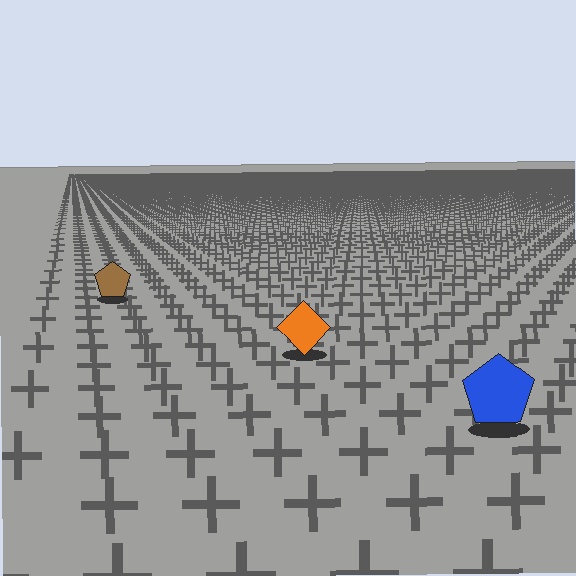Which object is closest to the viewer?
The blue pentagon is closest. The texture marks near it are larger and more spread out.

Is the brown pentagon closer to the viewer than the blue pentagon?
No. The blue pentagon is closer — you can tell from the texture gradient: the ground texture is coarser near it.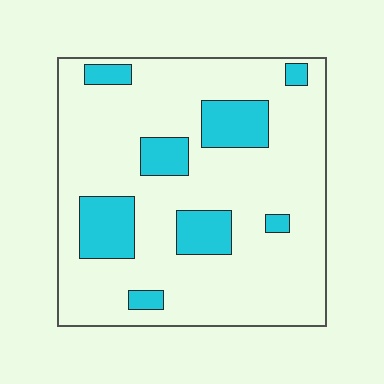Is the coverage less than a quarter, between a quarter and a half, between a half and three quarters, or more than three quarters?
Less than a quarter.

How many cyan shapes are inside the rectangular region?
8.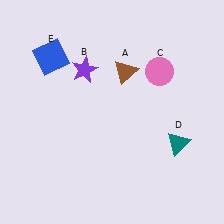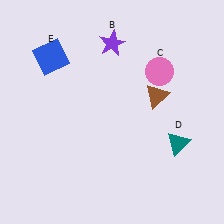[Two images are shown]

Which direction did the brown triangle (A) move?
The brown triangle (A) moved right.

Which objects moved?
The objects that moved are: the brown triangle (A), the purple star (B).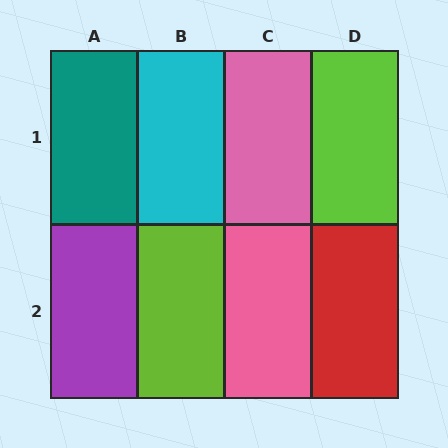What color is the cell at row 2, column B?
Lime.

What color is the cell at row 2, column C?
Pink.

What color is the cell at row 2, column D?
Red.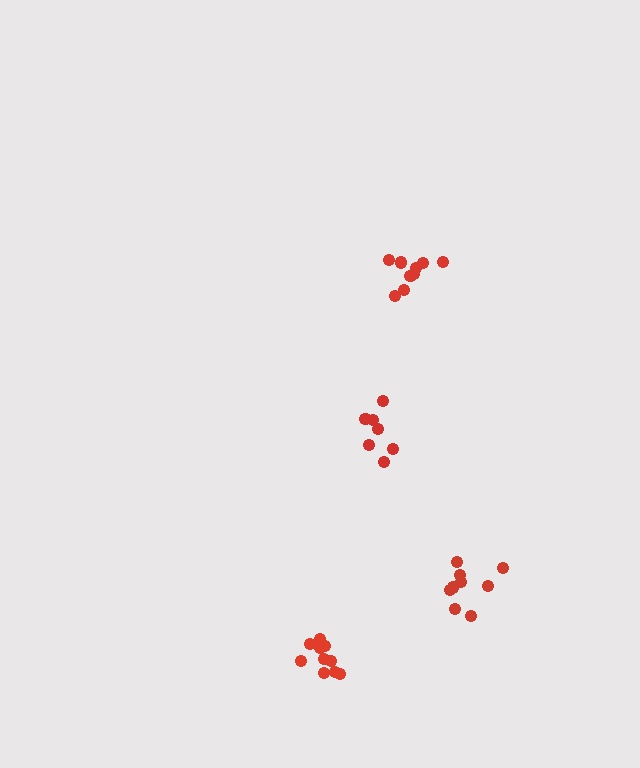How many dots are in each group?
Group 1: 9 dots, Group 2: 9 dots, Group 3: 8 dots, Group 4: 11 dots (37 total).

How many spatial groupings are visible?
There are 4 spatial groupings.